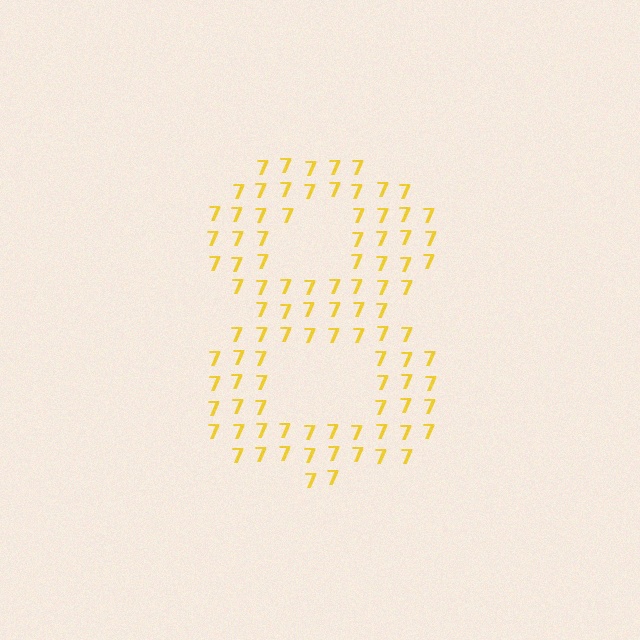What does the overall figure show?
The overall figure shows the digit 8.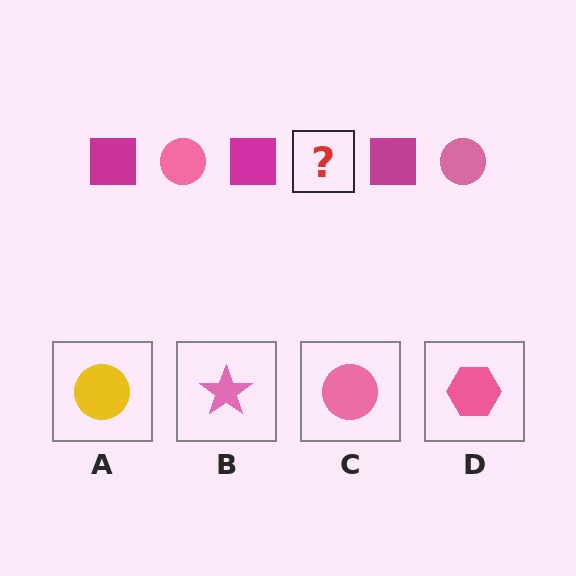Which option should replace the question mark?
Option C.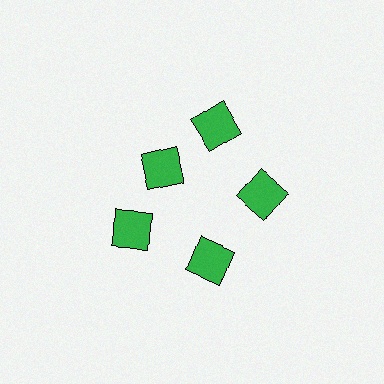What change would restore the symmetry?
The symmetry would be restored by moving it outward, back onto the ring so that all 5 squares sit at equal angles and equal distance from the center.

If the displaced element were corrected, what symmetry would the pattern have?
It would have 5-fold rotational symmetry — the pattern would map onto itself every 72 degrees.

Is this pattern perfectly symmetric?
No. The 5 green squares are arranged in a ring, but one element near the 10 o'clock position is pulled inward toward the center, breaking the 5-fold rotational symmetry.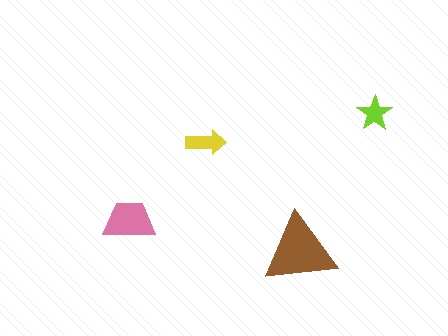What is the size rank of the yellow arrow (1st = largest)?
3rd.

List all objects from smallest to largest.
The lime star, the yellow arrow, the pink trapezoid, the brown triangle.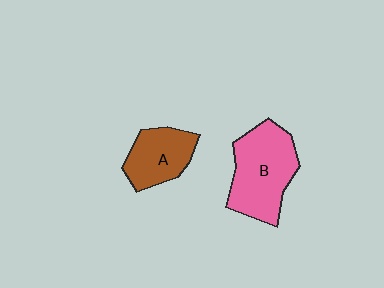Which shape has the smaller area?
Shape A (brown).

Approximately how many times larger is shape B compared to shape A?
Approximately 1.6 times.